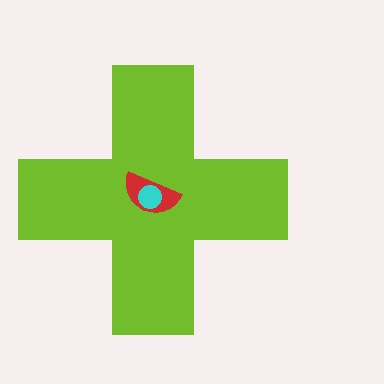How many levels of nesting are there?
3.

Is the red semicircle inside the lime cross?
Yes.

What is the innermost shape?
The cyan circle.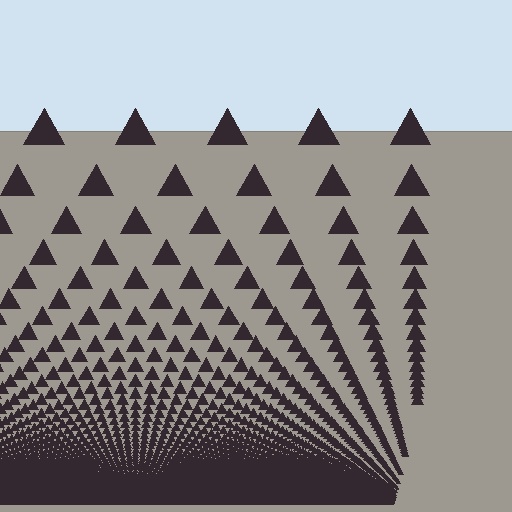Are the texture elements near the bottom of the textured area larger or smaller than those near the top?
Smaller. The gradient is inverted — elements near the bottom are smaller and denser.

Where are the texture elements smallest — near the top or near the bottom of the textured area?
Near the bottom.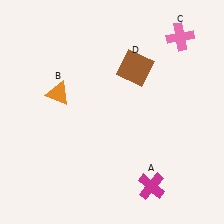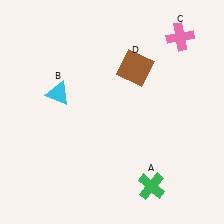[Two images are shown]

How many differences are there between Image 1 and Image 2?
There are 2 differences between the two images.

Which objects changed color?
A changed from magenta to green. B changed from orange to cyan.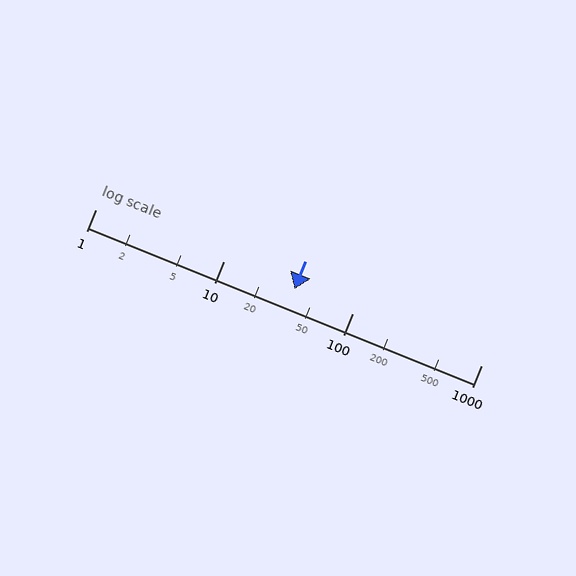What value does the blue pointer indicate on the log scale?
The pointer indicates approximately 35.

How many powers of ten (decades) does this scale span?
The scale spans 3 decades, from 1 to 1000.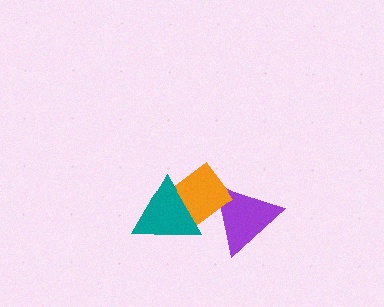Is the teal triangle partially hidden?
No, no other shape covers it.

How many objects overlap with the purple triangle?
1 object overlaps with the purple triangle.